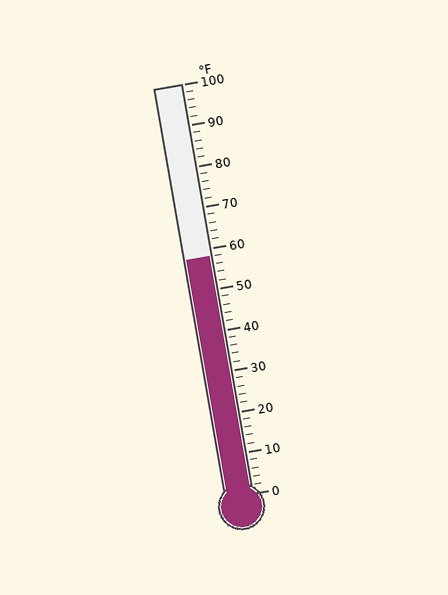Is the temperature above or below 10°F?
The temperature is above 10°F.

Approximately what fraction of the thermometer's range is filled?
The thermometer is filled to approximately 60% of its range.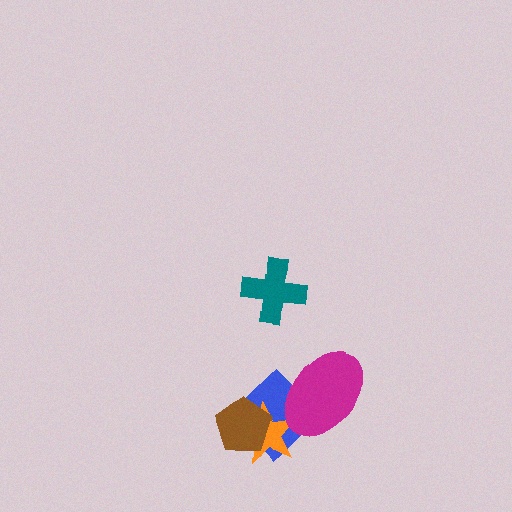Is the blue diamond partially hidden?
Yes, it is partially covered by another shape.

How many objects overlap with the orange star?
3 objects overlap with the orange star.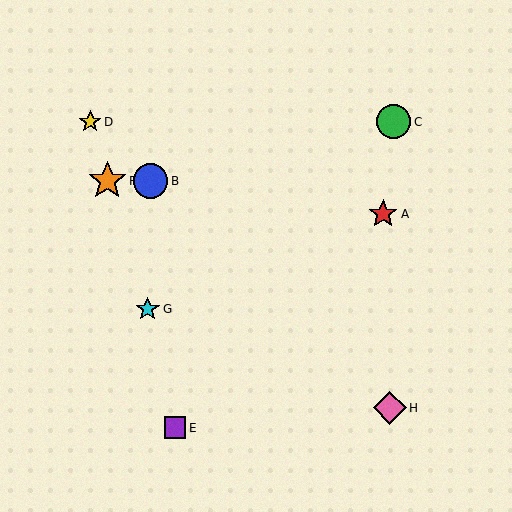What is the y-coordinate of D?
Object D is at y≈122.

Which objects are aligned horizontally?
Objects B, F are aligned horizontally.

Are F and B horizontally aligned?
Yes, both are at y≈181.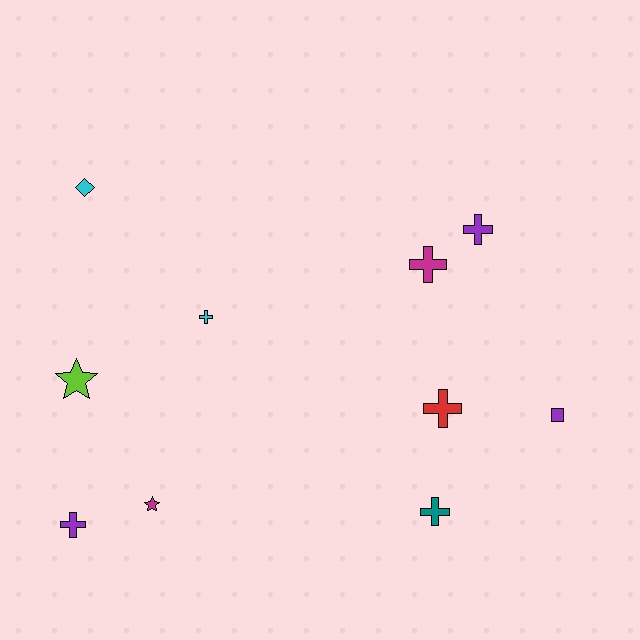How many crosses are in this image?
There are 6 crosses.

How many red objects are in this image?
There is 1 red object.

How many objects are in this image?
There are 10 objects.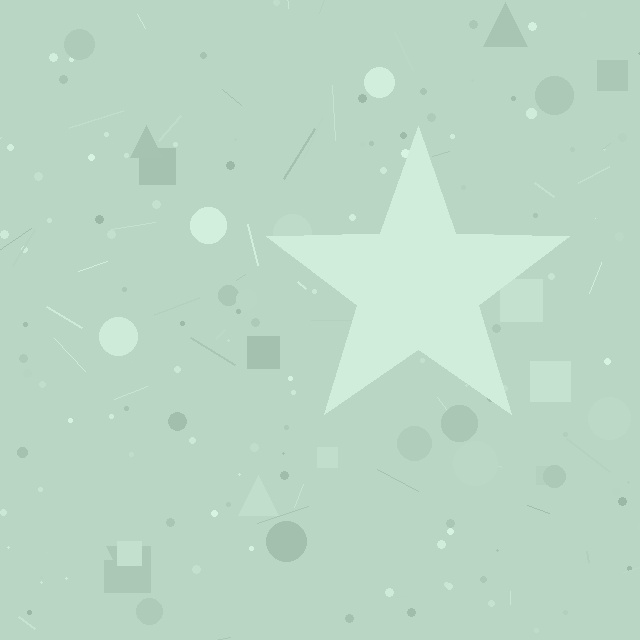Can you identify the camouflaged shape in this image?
The camouflaged shape is a star.